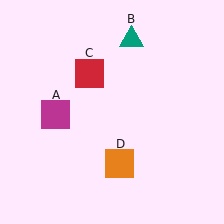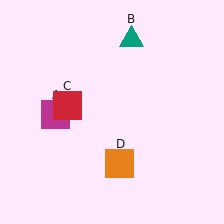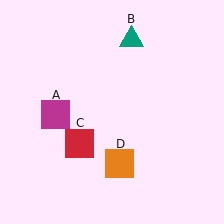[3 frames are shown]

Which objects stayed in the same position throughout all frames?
Magenta square (object A) and teal triangle (object B) and orange square (object D) remained stationary.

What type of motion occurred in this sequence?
The red square (object C) rotated counterclockwise around the center of the scene.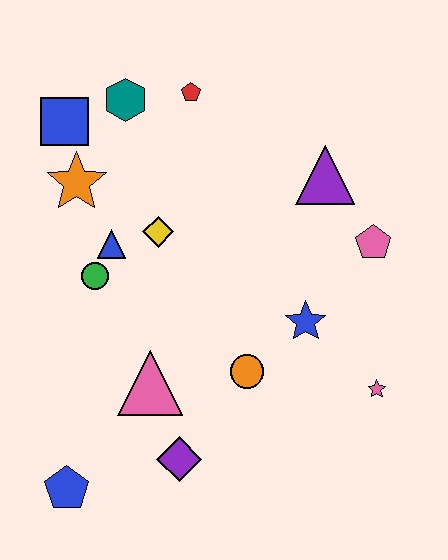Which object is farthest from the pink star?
The blue square is farthest from the pink star.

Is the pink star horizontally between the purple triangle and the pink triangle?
No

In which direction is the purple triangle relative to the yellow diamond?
The purple triangle is to the right of the yellow diamond.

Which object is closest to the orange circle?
The blue star is closest to the orange circle.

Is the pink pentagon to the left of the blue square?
No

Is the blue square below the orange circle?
No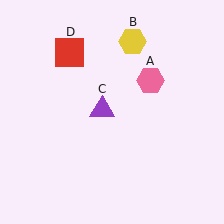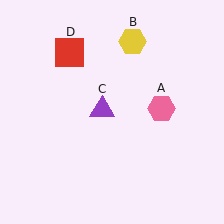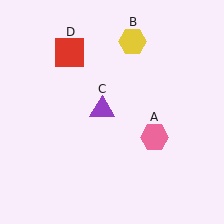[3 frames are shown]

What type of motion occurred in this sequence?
The pink hexagon (object A) rotated clockwise around the center of the scene.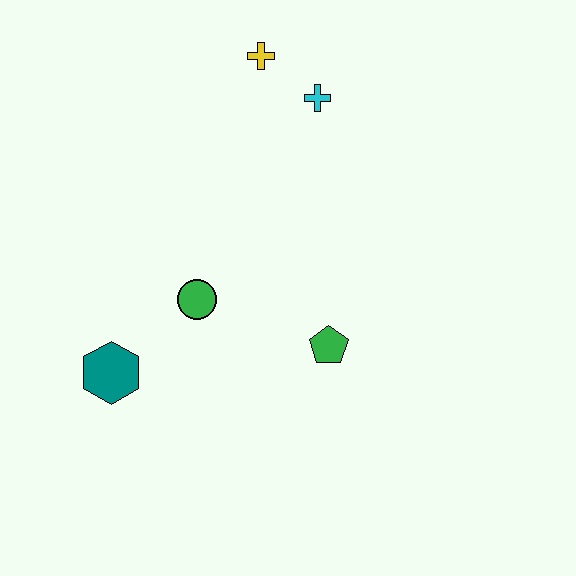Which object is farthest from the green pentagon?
The yellow cross is farthest from the green pentagon.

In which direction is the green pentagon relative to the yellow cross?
The green pentagon is below the yellow cross.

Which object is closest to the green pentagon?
The green circle is closest to the green pentagon.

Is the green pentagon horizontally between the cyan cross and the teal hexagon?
No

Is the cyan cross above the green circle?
Yes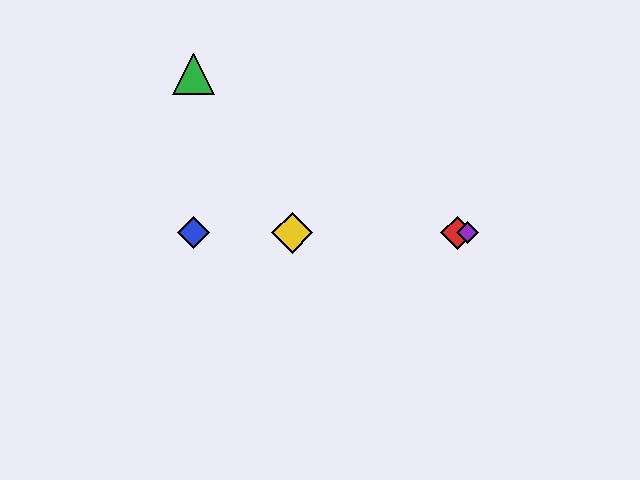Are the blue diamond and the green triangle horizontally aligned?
No, the blue diamond is at y≈233 and the green triangle is at y≈74.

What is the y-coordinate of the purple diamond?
The purple diamond is at y≈233.